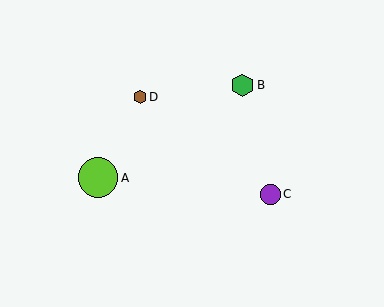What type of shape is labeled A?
Shape A is a lime circle.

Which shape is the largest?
The lime circle (labeled A) is the largest.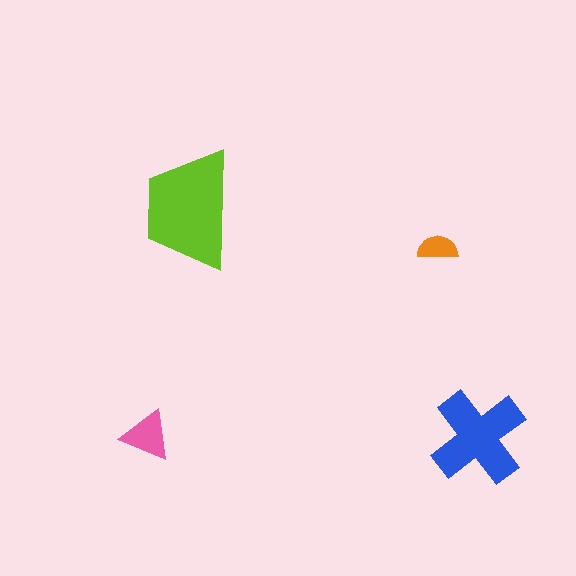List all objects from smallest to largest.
The orange semicircle, the pink triangle, the blue cross, the lime trapezoid.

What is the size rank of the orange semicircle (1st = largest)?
4th.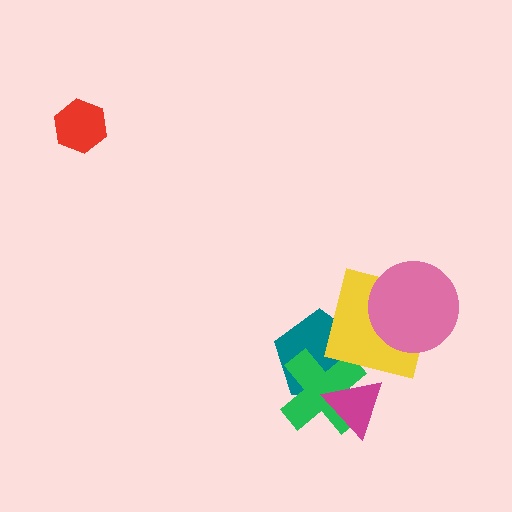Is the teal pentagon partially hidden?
Yes, it is partially covered by another shape.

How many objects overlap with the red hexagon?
0 objects overlap with the red hexagon.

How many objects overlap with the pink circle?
1 object overlaps with the pink circle.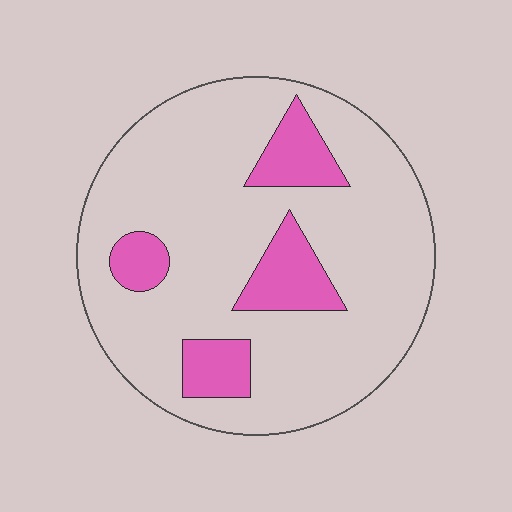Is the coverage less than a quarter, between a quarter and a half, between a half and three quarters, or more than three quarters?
Less than a quarter.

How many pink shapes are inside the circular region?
4.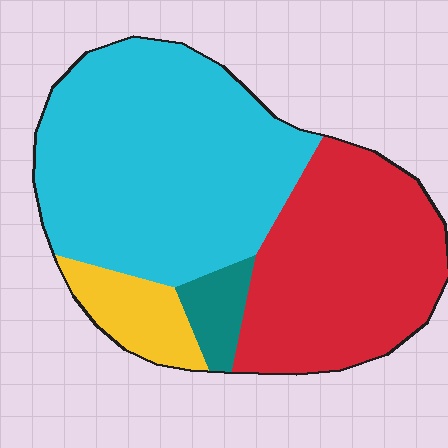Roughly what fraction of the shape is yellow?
Yellow covers roughly 10% of the shape.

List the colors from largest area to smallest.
From largest to smallest: cyan, red, yellow, teal.